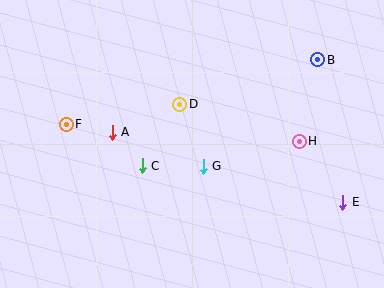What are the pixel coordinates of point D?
Point D is at (180, 104).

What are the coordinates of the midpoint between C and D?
The midpoint between C and D is at (161, 135).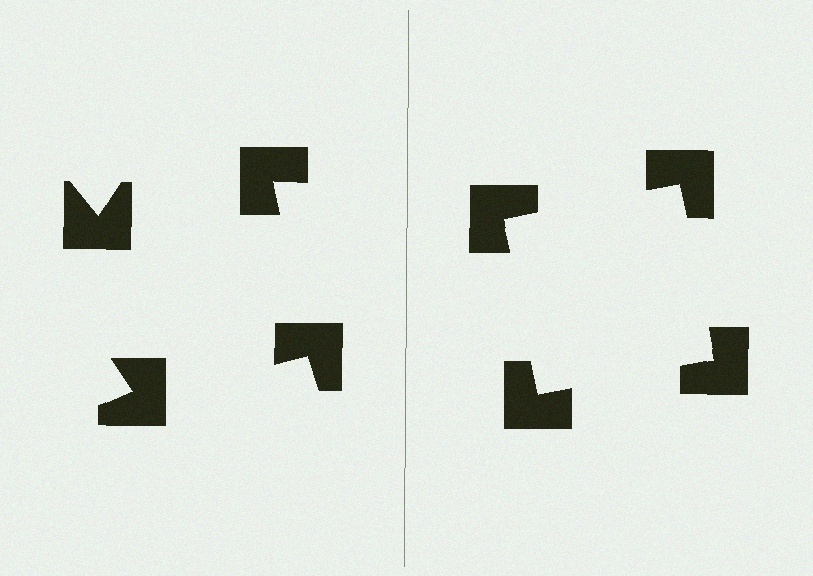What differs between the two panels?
The notched squares are positioned identically on both sides; only the wedge orientations differ. On the right they align to a square; on the left they are misaligned.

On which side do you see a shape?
An illusory square appears on the right side. On the left side the wedge cuts are rotated, so no coherent shape forms.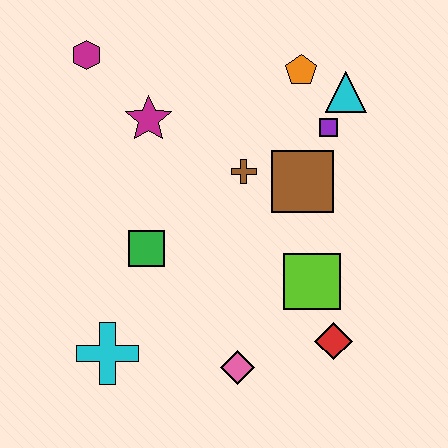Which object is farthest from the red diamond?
The magenta hexagon is farthest from the red diamond.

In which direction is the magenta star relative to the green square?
The magenta star is above the green square.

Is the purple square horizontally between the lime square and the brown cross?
No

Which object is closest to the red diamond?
The lime square is closest to the red diamond.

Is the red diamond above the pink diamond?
Yes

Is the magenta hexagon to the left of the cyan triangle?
Yes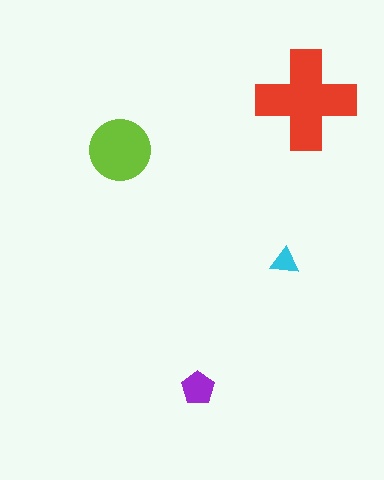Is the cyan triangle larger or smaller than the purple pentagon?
Smaller.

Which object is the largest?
The red cross.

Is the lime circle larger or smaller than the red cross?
Smaller.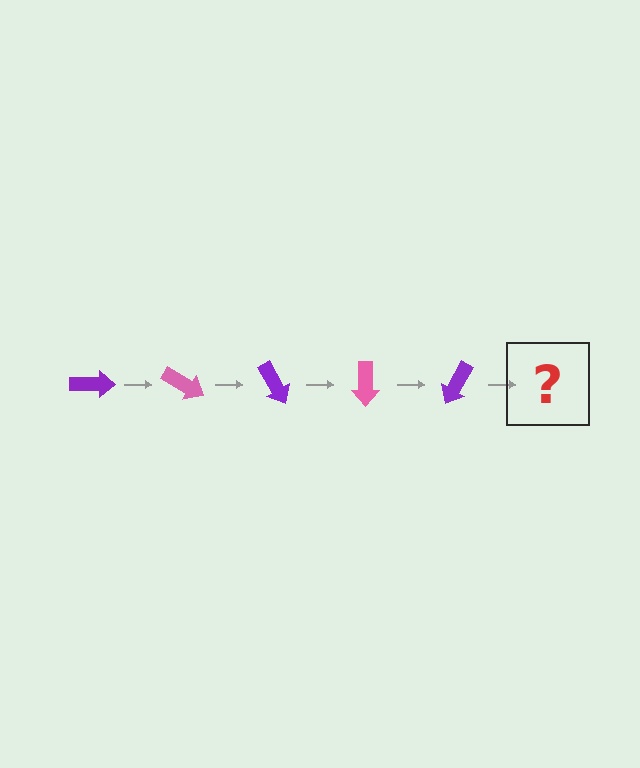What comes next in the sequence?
The next element should be a pink arrow, rotated 150 degrees from the start.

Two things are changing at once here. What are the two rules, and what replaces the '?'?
The two rules are that it rotates 30 degrees each step and the color cycles through purple and pink. The '?' should be a pink arrow, rotated 150 degrees from the start.